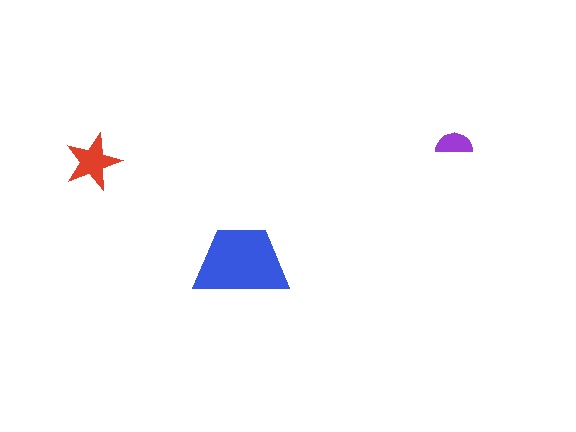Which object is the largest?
The blue trapezoid.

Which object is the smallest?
The purple semicircle.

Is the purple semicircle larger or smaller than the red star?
Smaller.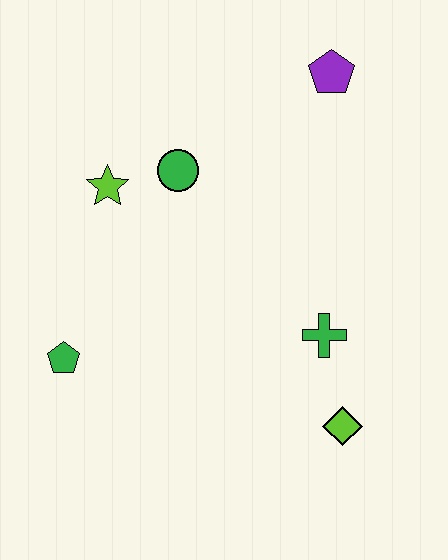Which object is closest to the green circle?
The lime star is closest to the green circle.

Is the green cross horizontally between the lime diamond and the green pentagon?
Yes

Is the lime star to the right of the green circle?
No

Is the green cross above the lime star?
No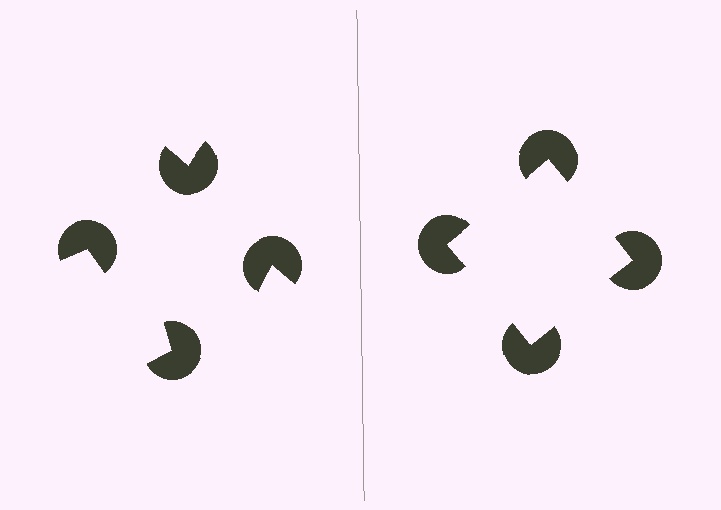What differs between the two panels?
The pac-man discs are positioned identically on both sides; only the wedge orientations differ. On the right they align to a square; on the left they are misaligned.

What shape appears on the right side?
An illusory square.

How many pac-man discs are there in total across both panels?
8 — 4 on each side.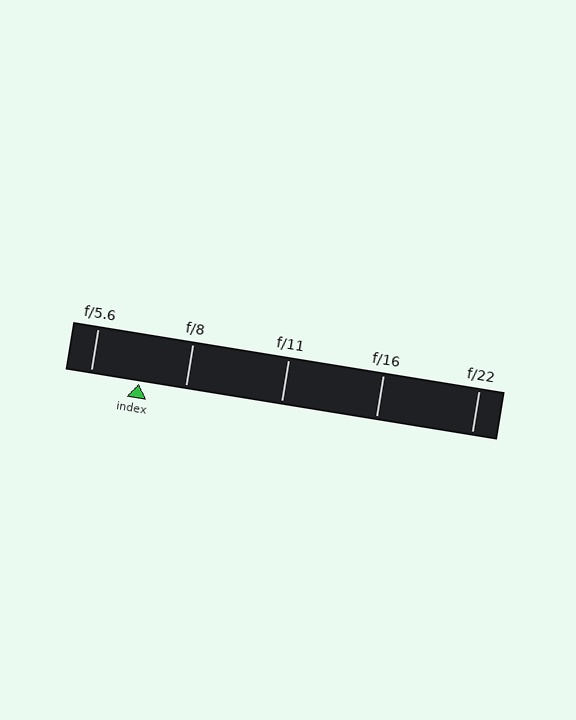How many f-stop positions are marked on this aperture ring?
There are 5 f-stop positions marked.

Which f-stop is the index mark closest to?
The index mark is closest to f/8.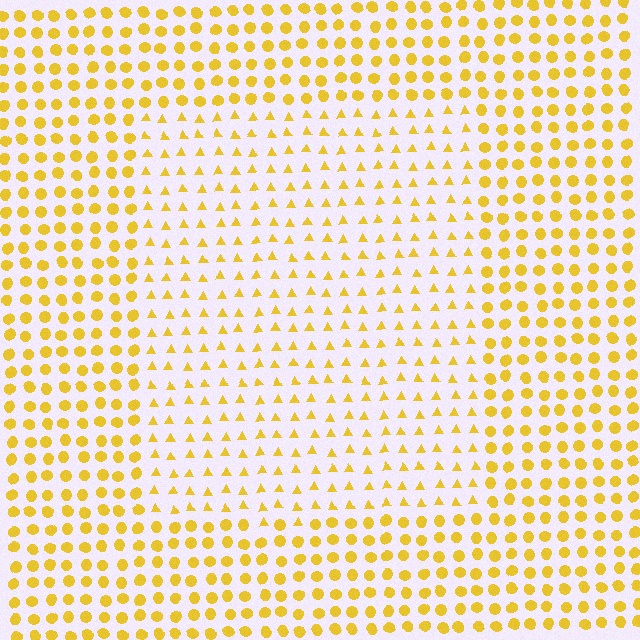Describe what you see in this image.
The image is filled with small yellow elements arranged in a uniform grid. A rectangle-shaped region contains triangles, while the surrounding area contains circles. The boundary is defined purely by the change in element shape.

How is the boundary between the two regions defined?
The boundary is defined by a change in element shape: triangles inside vs. circles outside. All elements share the same color and spacing.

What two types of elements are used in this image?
The image uses triangles inside the rectangle region and circles outside it.